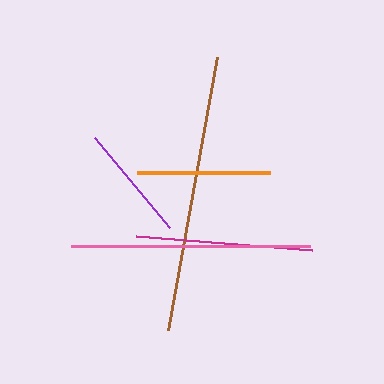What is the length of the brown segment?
The brown segment is approximately 278 pixels long.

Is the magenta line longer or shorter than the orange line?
The magenta line is longer than the orange line.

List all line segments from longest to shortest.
From longest to shortest: brown, pink, magenta, orange, purple.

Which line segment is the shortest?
The purple line is the shortest at approximately 118 pixels.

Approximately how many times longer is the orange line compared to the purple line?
The orange line is approximately 1.1 times the length of the purple line.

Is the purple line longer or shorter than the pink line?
The pink line is longer than the purple line.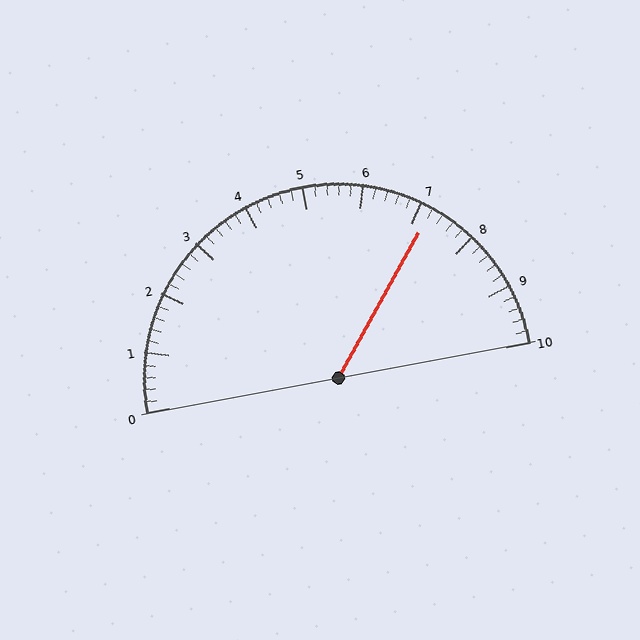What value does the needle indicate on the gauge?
The needle indicates approximately 7.2.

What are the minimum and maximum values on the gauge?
The gauge ranges from 0 to 10.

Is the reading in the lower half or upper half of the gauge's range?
The reading is in the upper half of the range (0 to 10).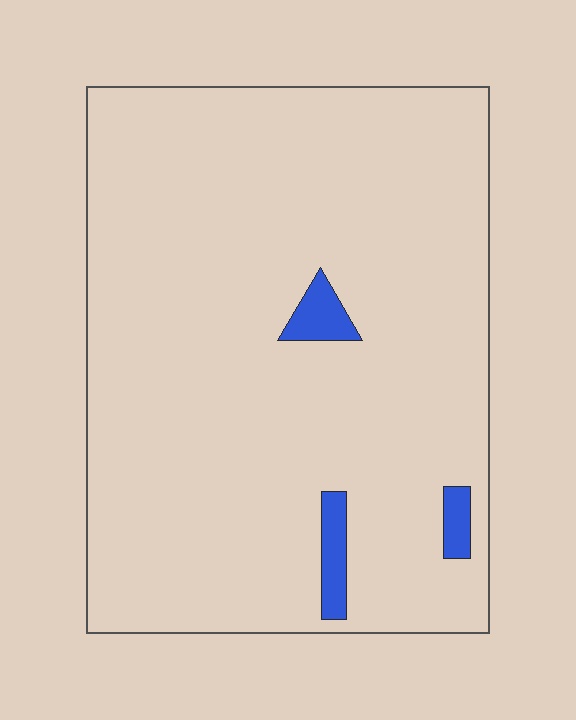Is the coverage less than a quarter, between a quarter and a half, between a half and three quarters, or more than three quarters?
Less than a quarter.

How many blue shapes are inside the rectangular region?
3.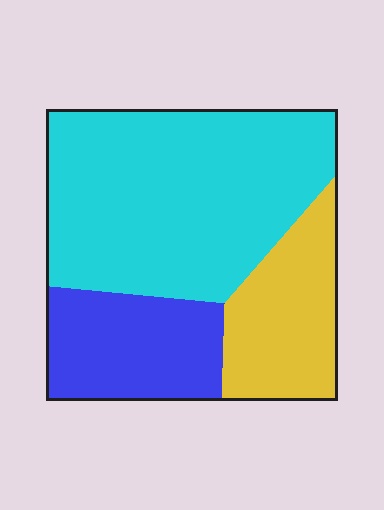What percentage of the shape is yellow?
Yellow takes up less than a quarter of the shape.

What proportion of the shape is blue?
Blue covers 22% of the shape.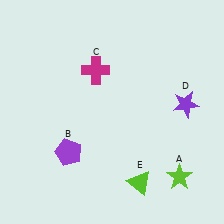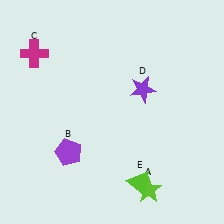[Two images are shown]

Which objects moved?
The objects that moved are: the lime star (A), the magenta cross (C), the purple star (D).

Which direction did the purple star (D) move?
The purple star (D) moved left.